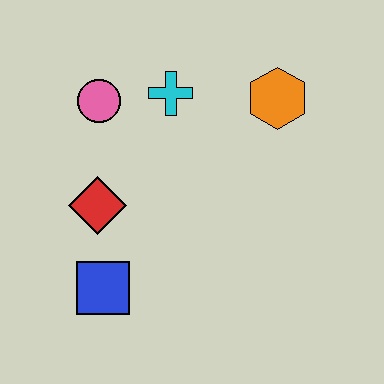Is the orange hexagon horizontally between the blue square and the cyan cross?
No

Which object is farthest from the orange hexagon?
The blue square is farthest from the orange hexagon.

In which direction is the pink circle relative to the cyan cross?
The pink circle is to the left of the cyan cross.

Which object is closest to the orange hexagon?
The cyan cross is closest to the orange hexagon.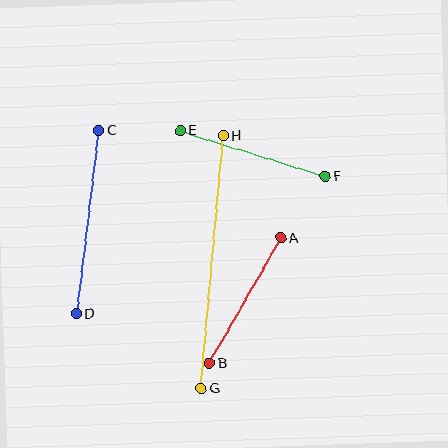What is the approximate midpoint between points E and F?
The midpoint is at approximately (253, 153) pixels.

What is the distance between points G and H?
The distance is approximately 254 pixels.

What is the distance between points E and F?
The distance is approximately 152 pixels.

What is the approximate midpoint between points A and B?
The midpoint is at approximately (245, 301) pixels.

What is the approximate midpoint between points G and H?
The midpoint is at approximately (212, 262) pixels.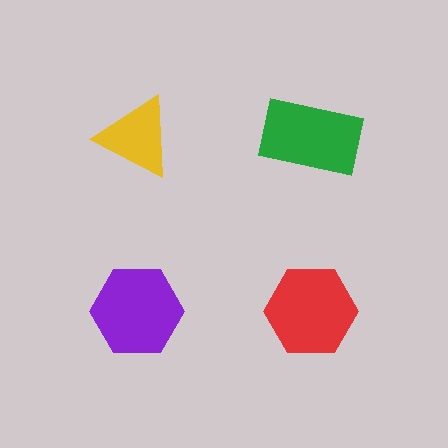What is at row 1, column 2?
A green rectangle.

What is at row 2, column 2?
A red hexagon.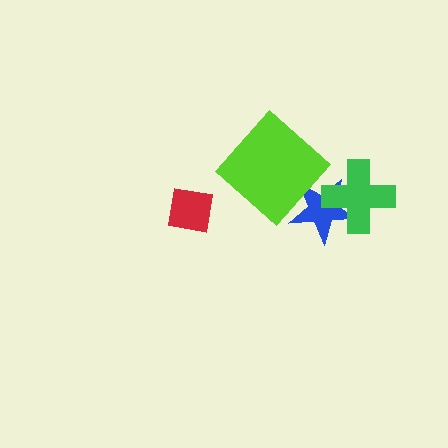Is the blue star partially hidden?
Yes, it is partially covered by another shape.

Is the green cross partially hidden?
No, no other shape covers it.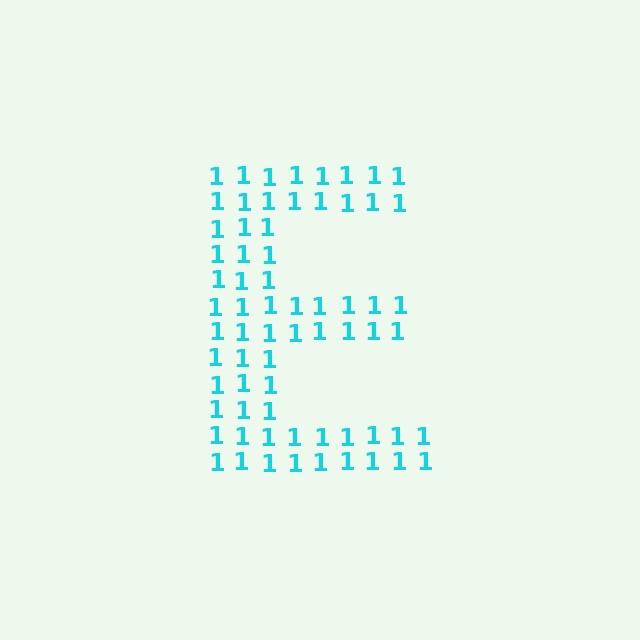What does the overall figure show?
The overall figure shows the letter E.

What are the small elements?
The small elements are digit 1's.